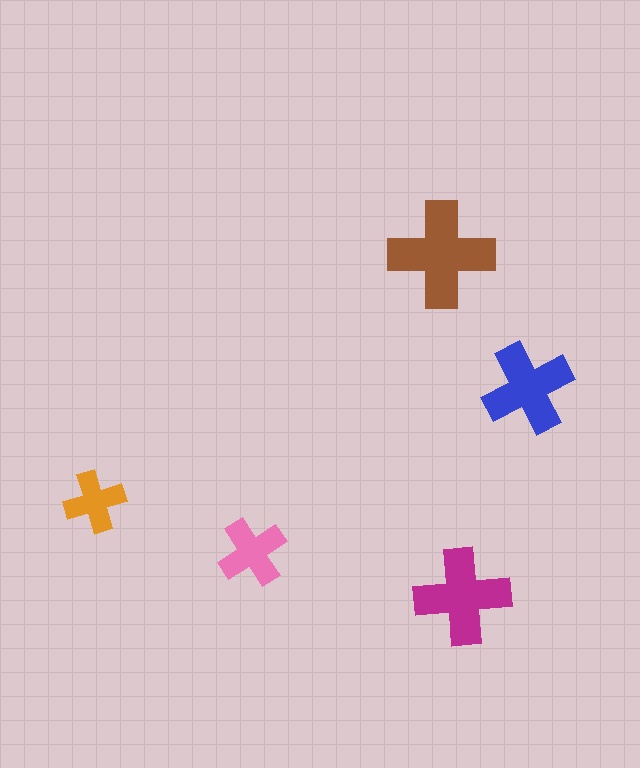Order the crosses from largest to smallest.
the brown one, the magenta one, the blue one, the pink one, the orange one.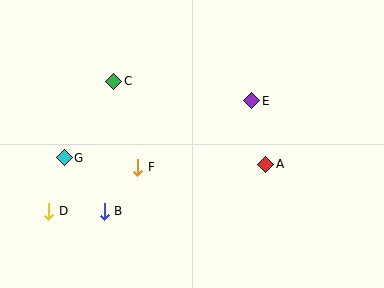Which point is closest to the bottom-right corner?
Point A is closest to the bottom-right corner.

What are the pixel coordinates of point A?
Point A is at (266, 164).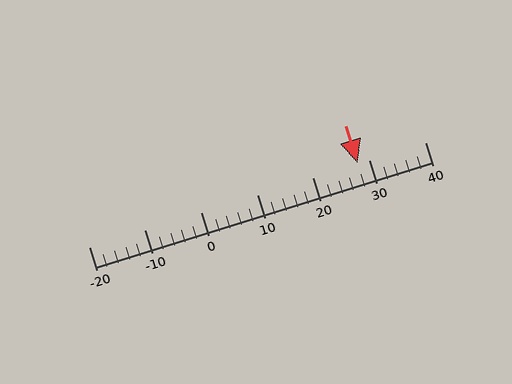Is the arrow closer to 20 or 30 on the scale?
The arrow is closer to 30.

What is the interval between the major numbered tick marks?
The major tick marks are spaced 10 units apart.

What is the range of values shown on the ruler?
The ruler shows values from -20 to 40.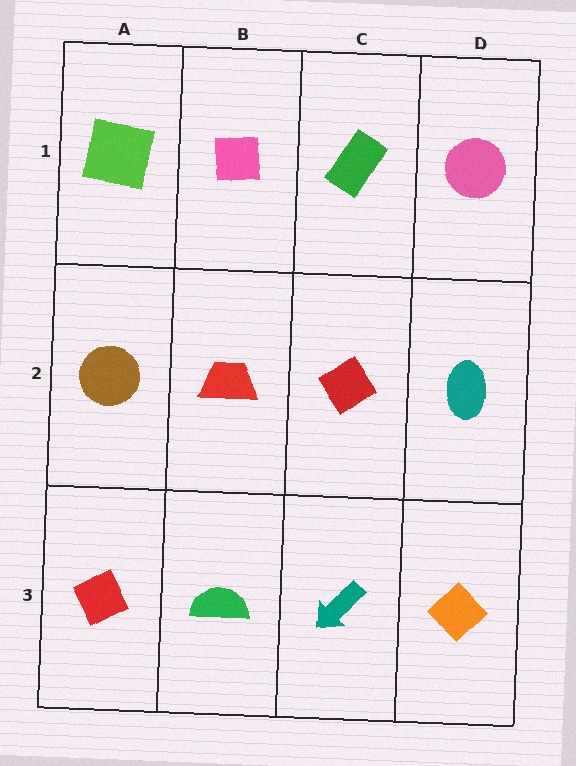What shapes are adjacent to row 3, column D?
A teal ellipse (row 2, column D), a teal arrow (row 3, column C).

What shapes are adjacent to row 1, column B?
A red trapezoid (row 2, column B), a lime square (row 1, column A), a green rectangle (row 1, column C).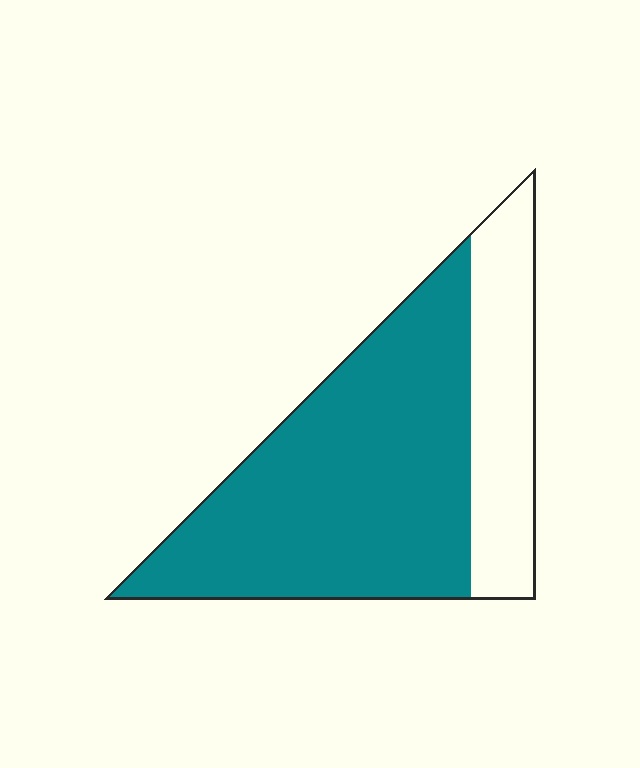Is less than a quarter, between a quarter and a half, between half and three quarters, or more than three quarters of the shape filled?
Between half and three quarters.